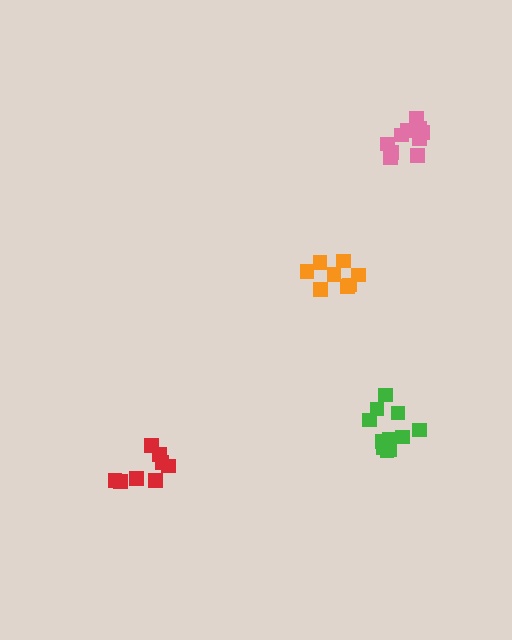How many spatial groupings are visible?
There are 4 spatial groupings.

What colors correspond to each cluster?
The clusters are colored: green, orange, red, pink.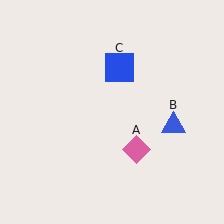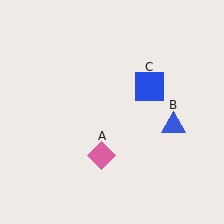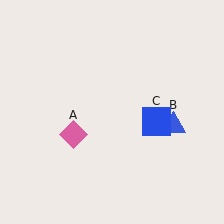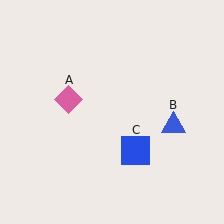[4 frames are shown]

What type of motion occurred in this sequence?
The pink diamond (object A), blue square (object C) rotated clockwise around the center of the scene.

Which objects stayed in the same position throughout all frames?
Blue triangle (object B) remained stationary.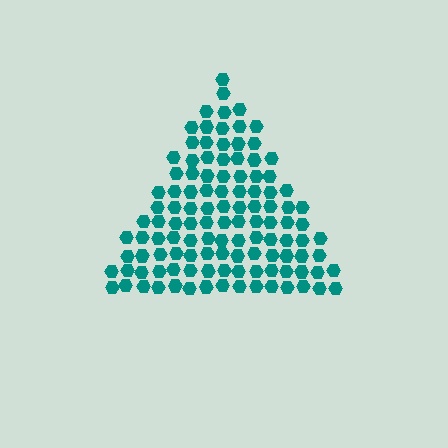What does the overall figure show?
The overall figure shows a triangle.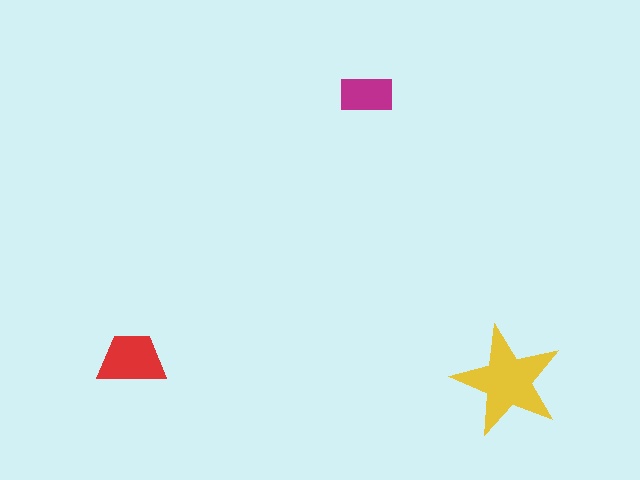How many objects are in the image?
There are 3 objects in the image.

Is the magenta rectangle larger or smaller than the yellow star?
Smaller.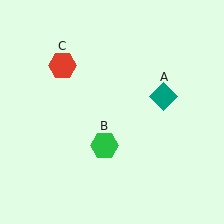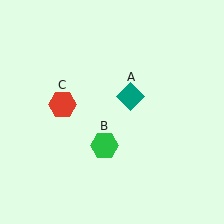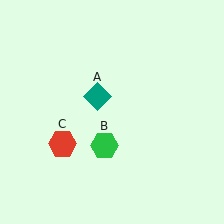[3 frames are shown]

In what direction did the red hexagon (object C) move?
The red hexagon (object C) moved down.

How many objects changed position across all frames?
2 objects changed position: teal diamond (object A), red hexagon (object C).